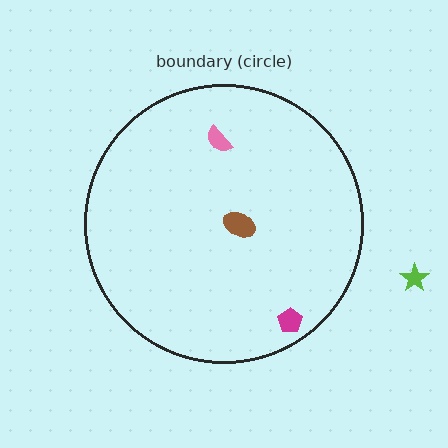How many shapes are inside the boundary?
3 inside, 1 outside.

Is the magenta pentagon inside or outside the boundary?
Inside.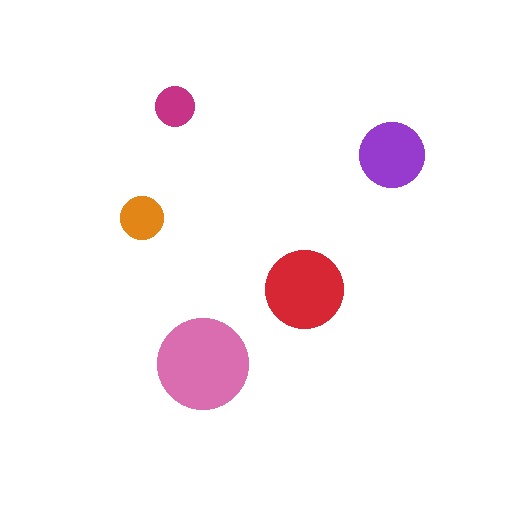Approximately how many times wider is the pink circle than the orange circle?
About 2 times wider.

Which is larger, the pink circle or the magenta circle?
The pink one.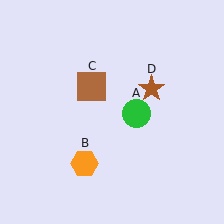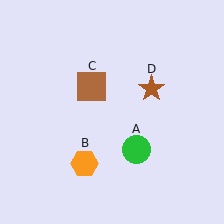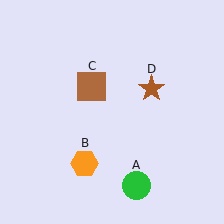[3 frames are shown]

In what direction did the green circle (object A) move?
The green circle (object A) moved down.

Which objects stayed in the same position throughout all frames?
Orange hexagon (object B) and brown square (object C) and brown star (object D) remained stationary.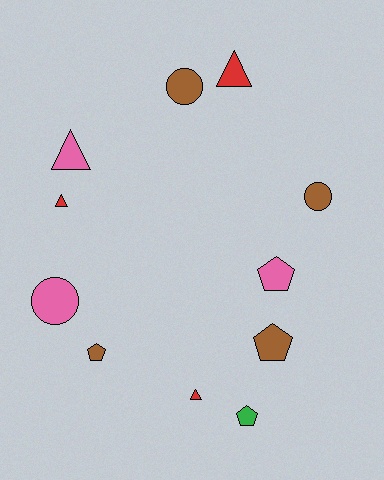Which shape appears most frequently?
Triangle, with 4 objects.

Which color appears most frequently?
Brown, with 4 objects.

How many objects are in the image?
There are 11 objects.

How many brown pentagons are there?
There are 2 brown pentagons.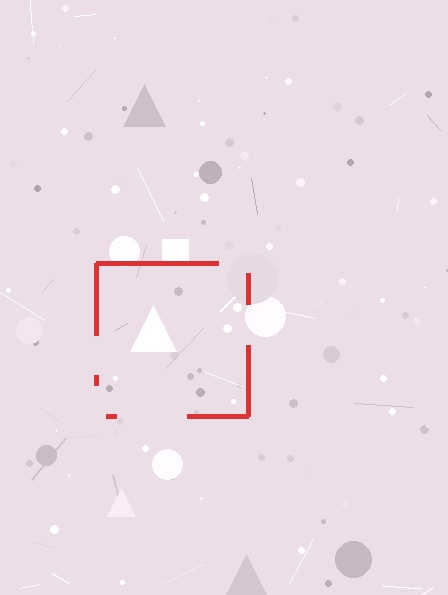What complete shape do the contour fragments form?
The contour fragments form a square.